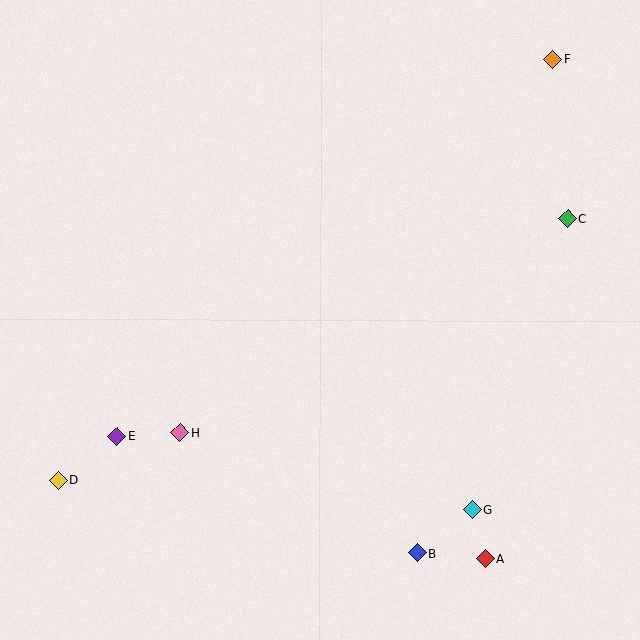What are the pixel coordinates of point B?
Point B is at (417, 553).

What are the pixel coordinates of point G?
Point G is at (472, 510).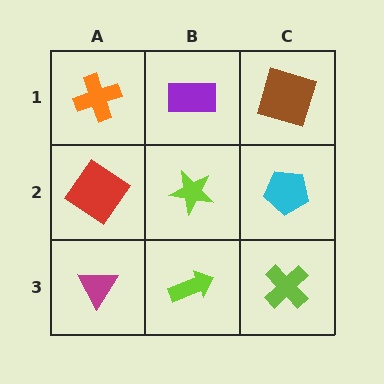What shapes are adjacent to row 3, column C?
A cyan pentagon (row 2, column C), a lime arrow (row 3, column B).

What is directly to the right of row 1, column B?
A brown square.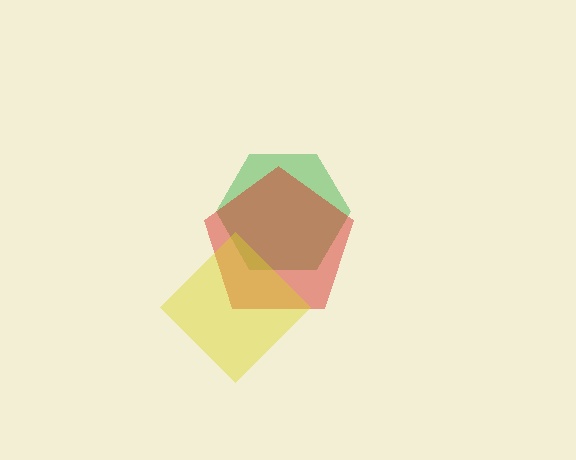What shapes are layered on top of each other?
The layered shapes are: a green hexagon, a red pentagon, a yellow diamond.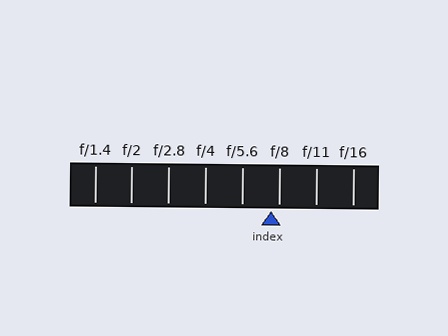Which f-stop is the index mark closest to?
The index mark is closest to f/8.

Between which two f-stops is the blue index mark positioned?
The index mark is between f/5.6 and f/8.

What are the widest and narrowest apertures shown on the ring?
The widest aperture shown is f/1.4 and the narrowest is f/16.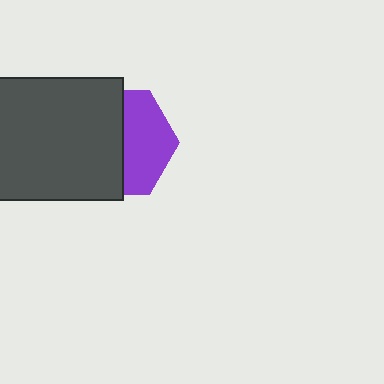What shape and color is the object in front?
The object in front is a dark gray rectangle.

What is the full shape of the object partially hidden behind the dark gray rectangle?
The partially hidden object is a purple hexagon.